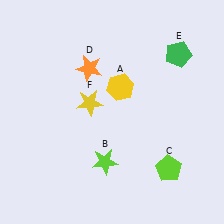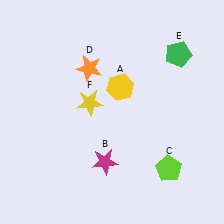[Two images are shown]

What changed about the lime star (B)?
In Image 1, B is lime. In Image 2, it changed to magenta.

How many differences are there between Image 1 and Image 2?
There is 1 difference between the two images.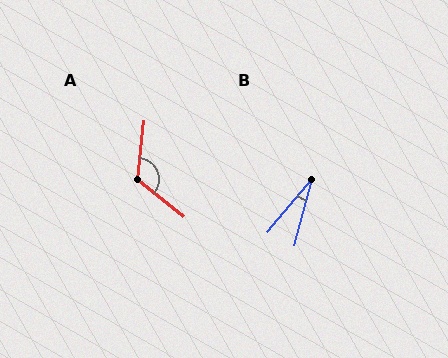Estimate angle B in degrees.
Approximately 25 degrees.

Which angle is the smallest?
B, at approximately 25 degrees.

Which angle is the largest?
A, at approximately 123 degrees.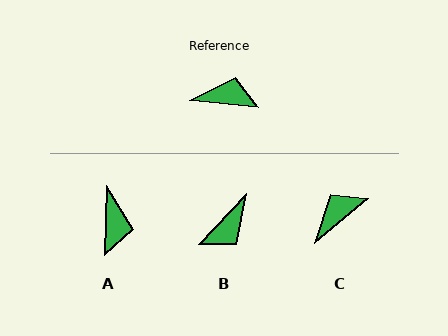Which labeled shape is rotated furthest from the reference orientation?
B, about 128 degrees away.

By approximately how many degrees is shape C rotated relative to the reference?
Approximately 46 degrees counter-clockwise.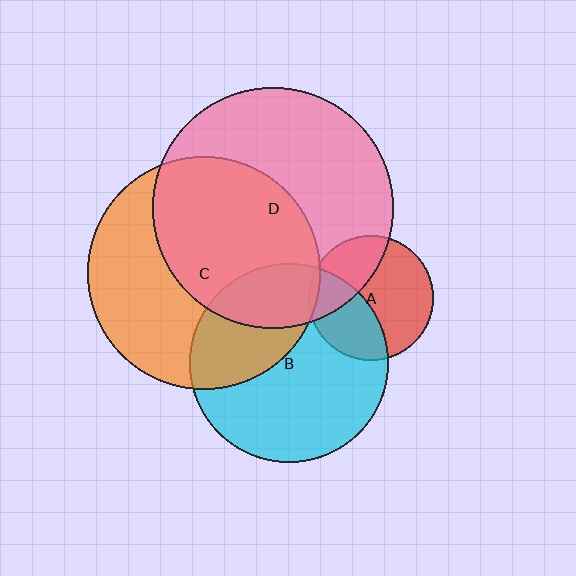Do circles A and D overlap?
Yes.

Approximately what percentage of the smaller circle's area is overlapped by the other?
Approximately 35%.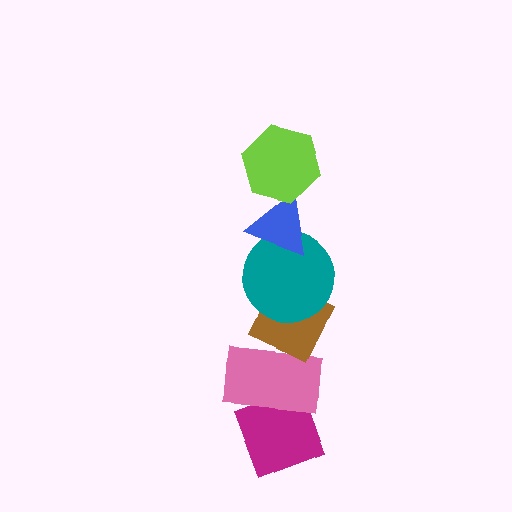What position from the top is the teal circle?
The teal circle is 3rd from the top.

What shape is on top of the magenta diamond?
The pink rectangle is on top of the magenta diamond.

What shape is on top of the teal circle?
The blue triangle is on top of the teal circle.